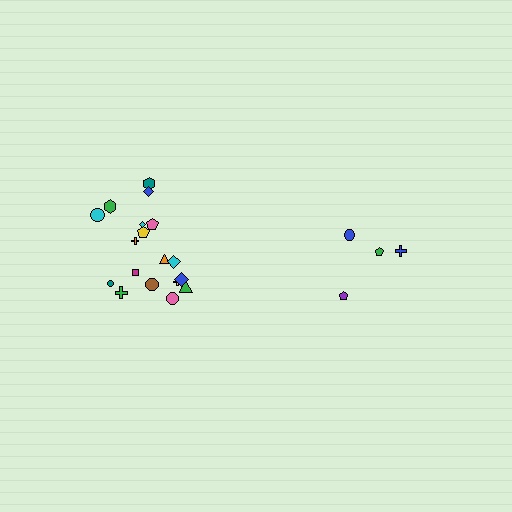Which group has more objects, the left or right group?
The left group.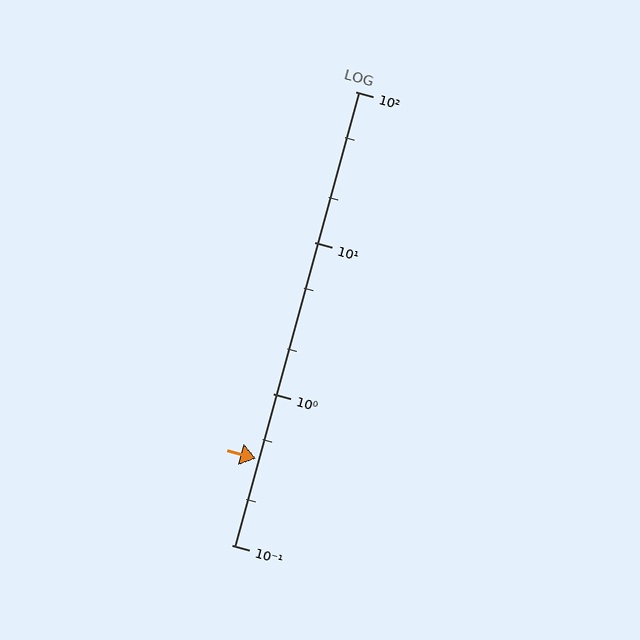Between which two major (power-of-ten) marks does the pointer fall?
The pointer is between 0.1 and 1.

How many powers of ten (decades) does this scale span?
The scale spans 3 decades, from 0.1 to 100.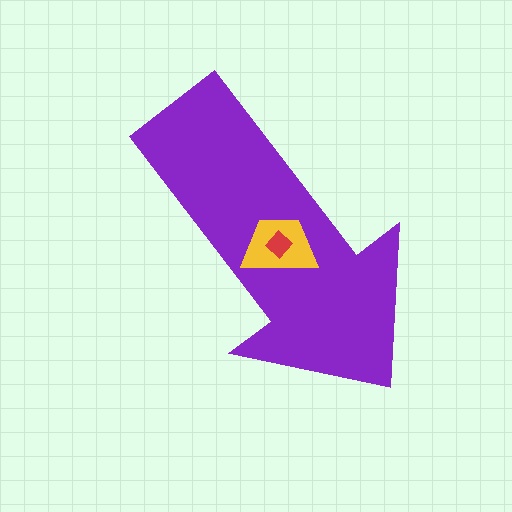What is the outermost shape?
The purple arrow.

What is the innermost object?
The red diamond.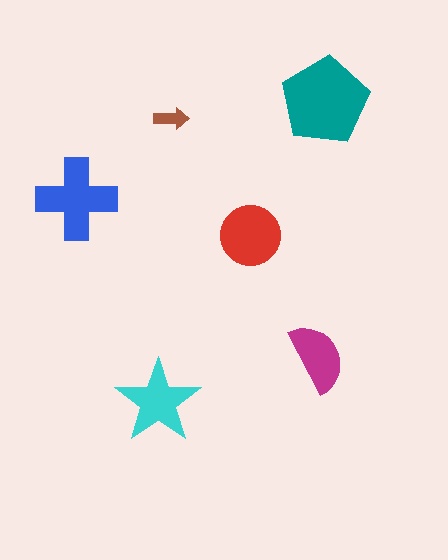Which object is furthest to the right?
The teal pentagon is rightmost.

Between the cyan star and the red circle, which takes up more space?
The red circle.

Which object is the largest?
The teal pentagon.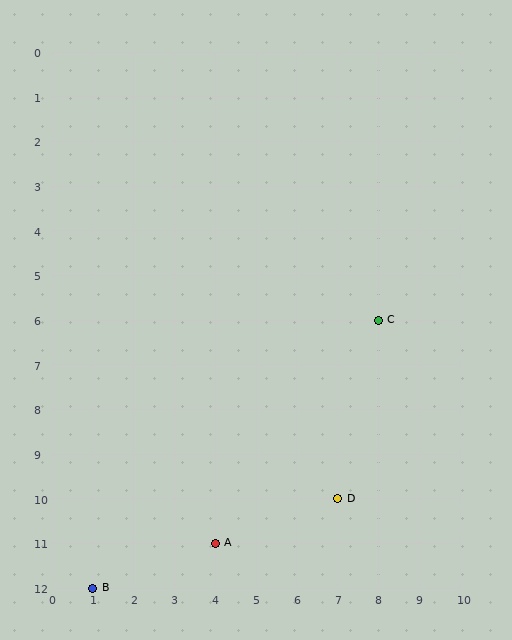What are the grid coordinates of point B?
Point B is at grid coordinates (1, 12).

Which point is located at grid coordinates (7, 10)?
Point D is at (7, 10).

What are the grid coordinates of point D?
Point D is at grid coordinates (7, 10).